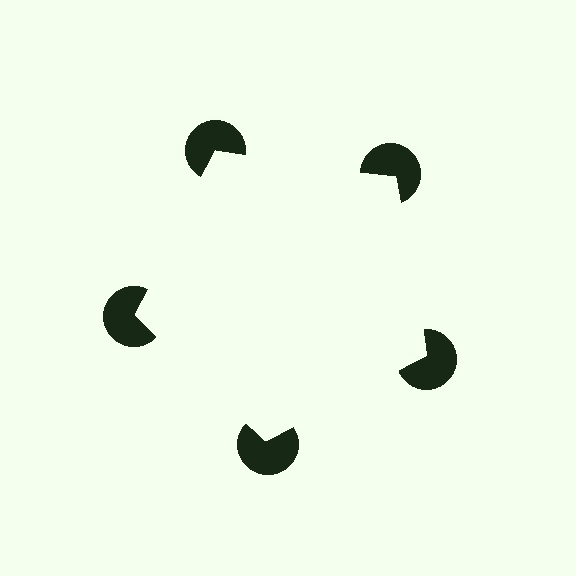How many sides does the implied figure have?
5 sides.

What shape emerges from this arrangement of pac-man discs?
An illusory pentagon — its edges are inferred from the aligned wedge cuts in the pac-man discs, not physically drawn.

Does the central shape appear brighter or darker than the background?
It typically appears slightly brighter than the background, even though no actual brightness change is drawn.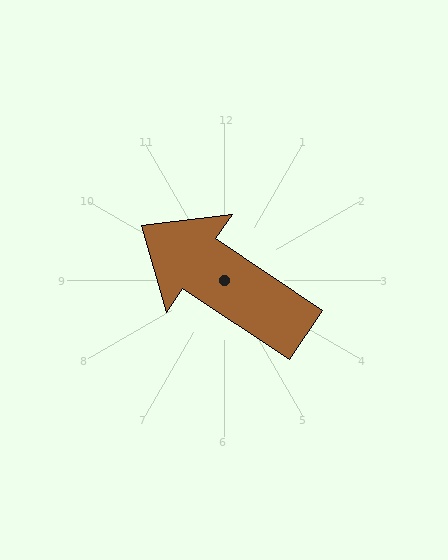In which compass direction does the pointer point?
Northwest.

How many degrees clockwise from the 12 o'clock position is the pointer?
Approximately 304 degrees.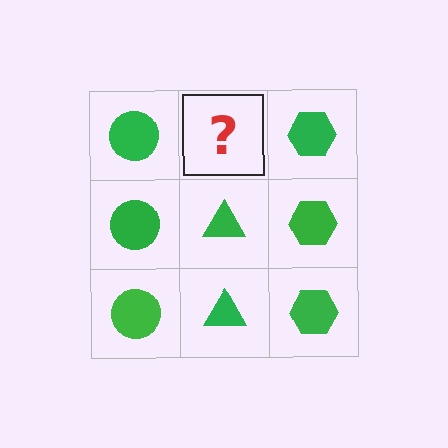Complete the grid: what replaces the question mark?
The question mark should be replaced with a green triangle.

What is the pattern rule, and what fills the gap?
The rule is that each column has a consistent shape. The gap should be filled with a green triangle.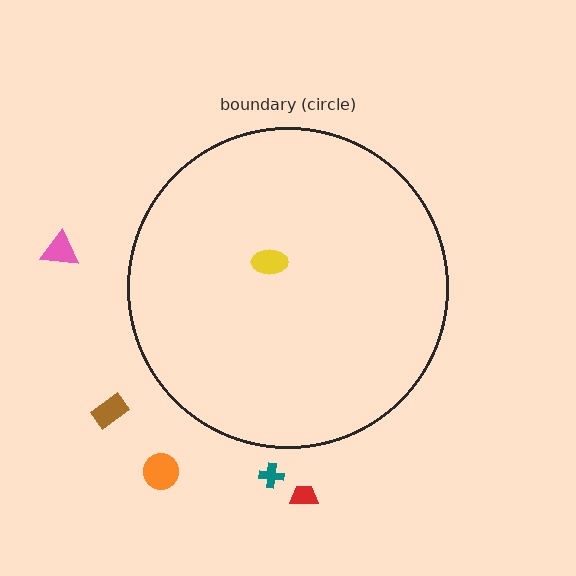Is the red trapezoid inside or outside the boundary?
Outside.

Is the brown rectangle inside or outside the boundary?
Outside.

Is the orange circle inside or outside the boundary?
Outside.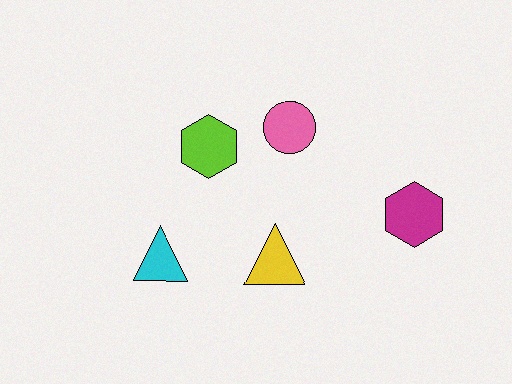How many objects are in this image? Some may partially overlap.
There are 5 objects.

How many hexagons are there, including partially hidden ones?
There are 2 hexagons.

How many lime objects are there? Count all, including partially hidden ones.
There is 1 lime object.